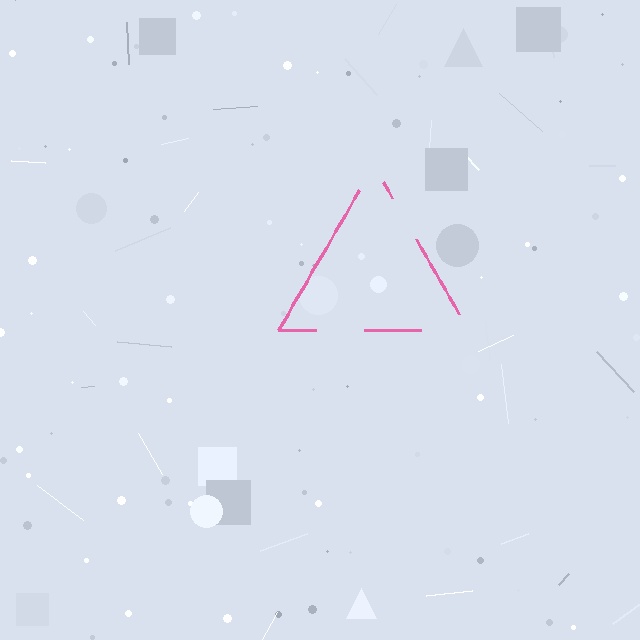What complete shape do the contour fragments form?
The contour fragments form a triangle.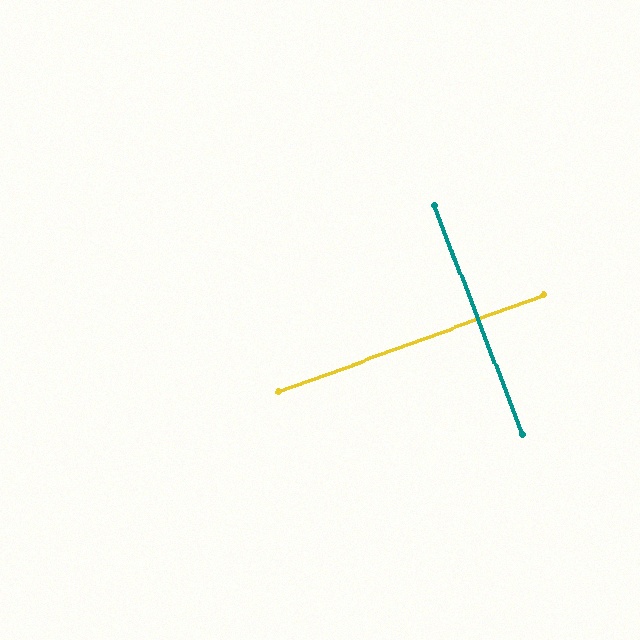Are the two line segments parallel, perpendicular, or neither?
Perpendicular — they meet at approximately 89°.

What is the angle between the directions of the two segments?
Approximately 89 degrees.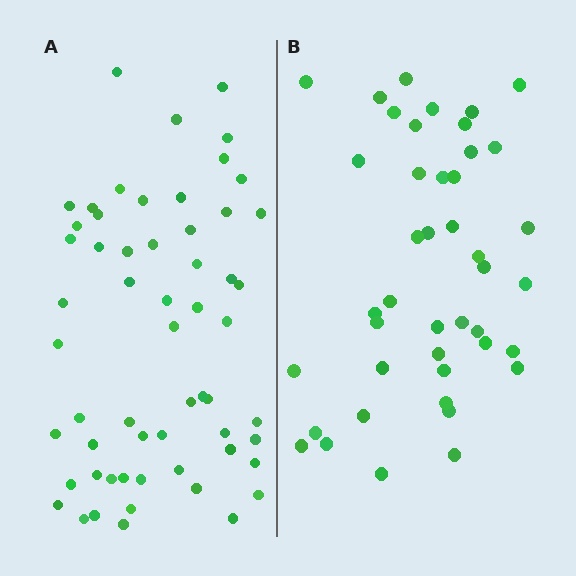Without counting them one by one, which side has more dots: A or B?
Region A (the left region) has more dots.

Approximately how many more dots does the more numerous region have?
Region A has approximately 15 more dots than region B.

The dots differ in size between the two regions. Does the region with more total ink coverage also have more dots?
No. Region B has more total ink coverage because its dots are larger, but region A actually contains more individual dots. Total area can be misleading — the number of items is what matters here.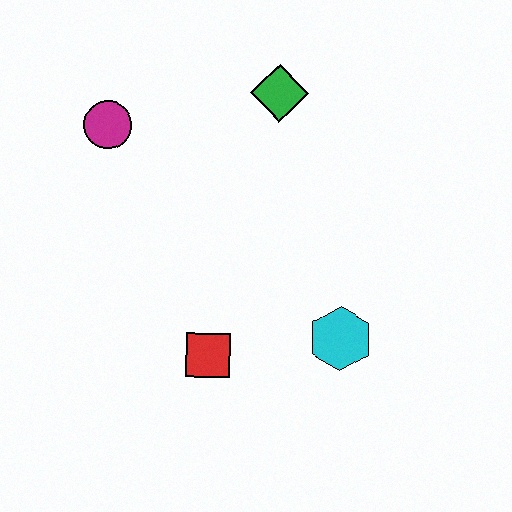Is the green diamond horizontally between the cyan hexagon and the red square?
Yes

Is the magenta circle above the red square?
Yes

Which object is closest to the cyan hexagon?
The red square is closest to the cyan hexagon.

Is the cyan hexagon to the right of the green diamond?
Yes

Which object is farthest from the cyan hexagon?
The magenta circle is farthest from the cyan hexagon.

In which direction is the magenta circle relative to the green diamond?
The magenta circle is to the left of the green diamond.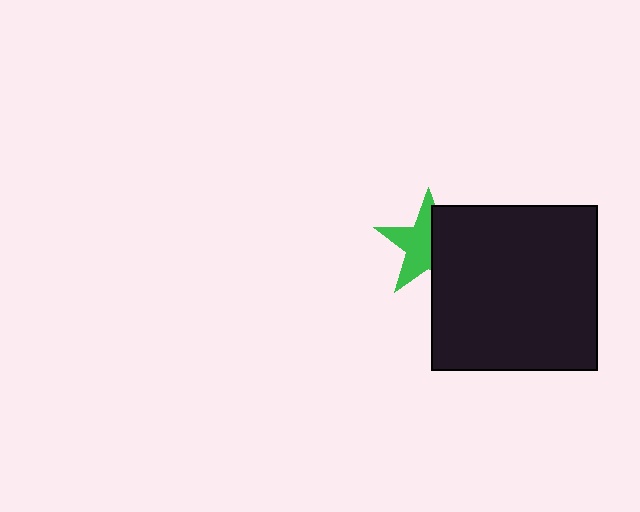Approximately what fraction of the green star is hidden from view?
Roughly 44% of the green star is hidden behind the black square.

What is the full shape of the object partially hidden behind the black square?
The partially hidden object is a green star.